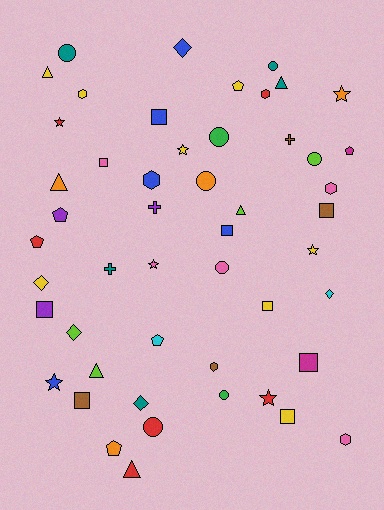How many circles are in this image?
There are 8 circles.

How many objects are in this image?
There are 50 objects.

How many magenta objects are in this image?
There are 2 magenta objects.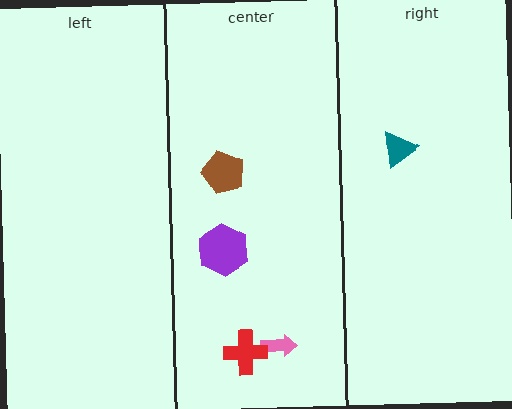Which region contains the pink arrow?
The center region.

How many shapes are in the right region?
1.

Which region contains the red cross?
The center region.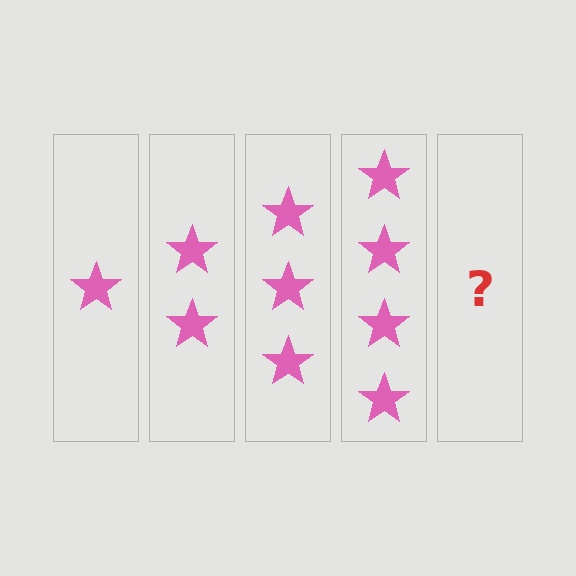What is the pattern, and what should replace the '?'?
The pattern is that each step adds one more star. The '?' should be 5 stars.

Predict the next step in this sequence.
The next step is 5 stars.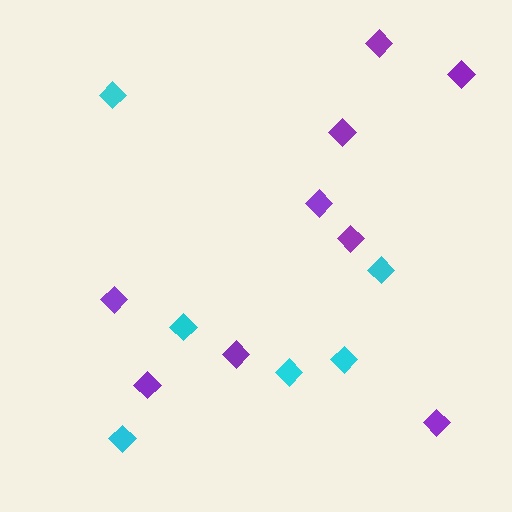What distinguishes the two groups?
There are 2 groups: one group of purple diamonds (9) and one group of cyan diamonds (6).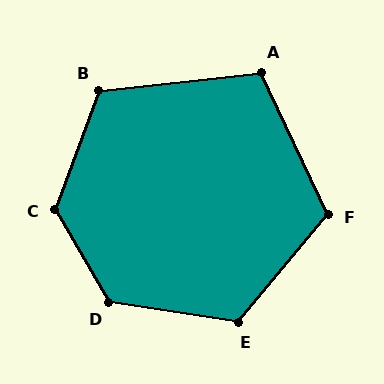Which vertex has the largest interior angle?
C, at approximately 130 degrees.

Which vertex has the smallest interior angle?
A, at approximately 109 degrees.